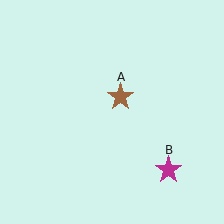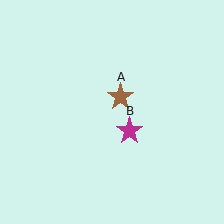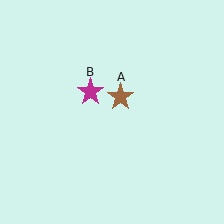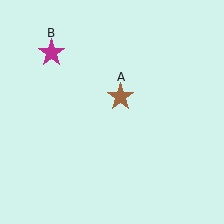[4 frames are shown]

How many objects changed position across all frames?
1 object changed position: magenta star (object B).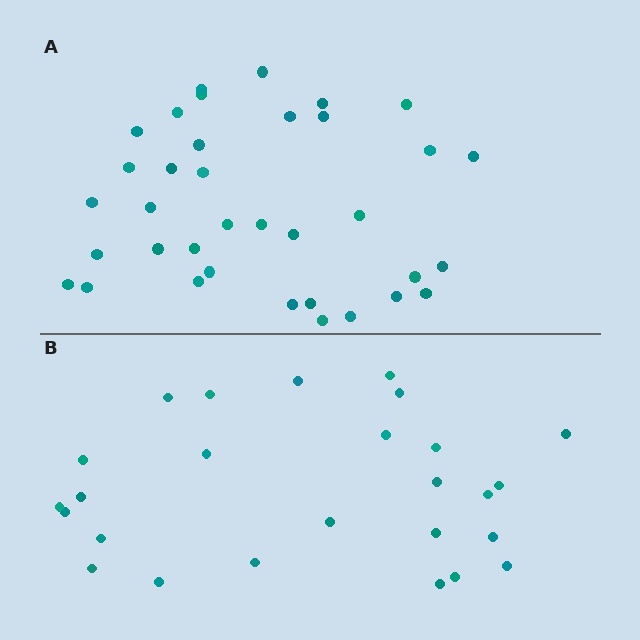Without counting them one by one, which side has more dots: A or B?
Region A (the top region) has more dots.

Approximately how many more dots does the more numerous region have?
Region A has roughly 10 or so more dots than region B.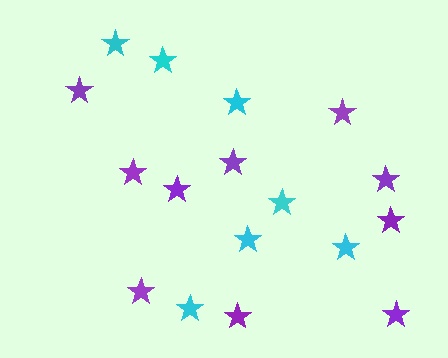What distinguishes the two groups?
There are 2 groups: one group of purple stars (10) and one group of cyan stars (7).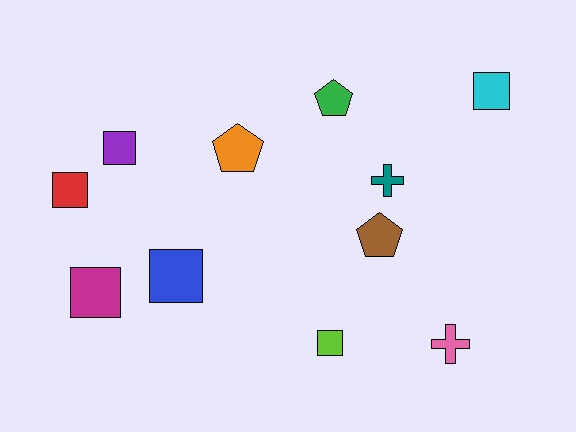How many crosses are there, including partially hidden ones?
There are 2 crosses.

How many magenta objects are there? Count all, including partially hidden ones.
There is 1 magenta object.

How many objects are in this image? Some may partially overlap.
There are 11 objects.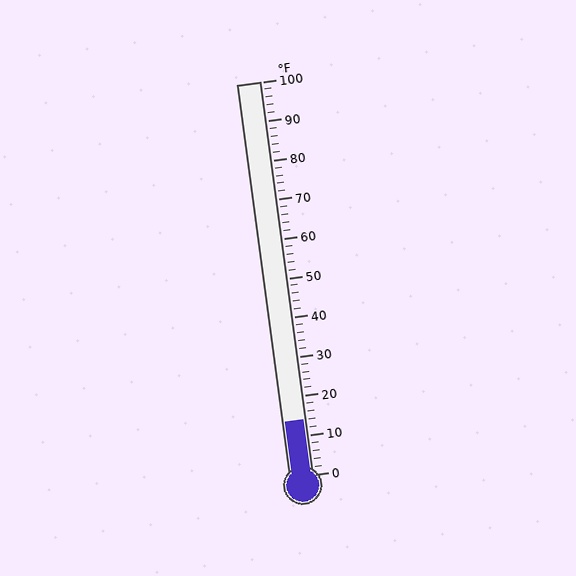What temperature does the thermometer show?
The thermometer shows approximately 14°F.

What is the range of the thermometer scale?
The thermometer scale ranges from 0°F to 100°F.